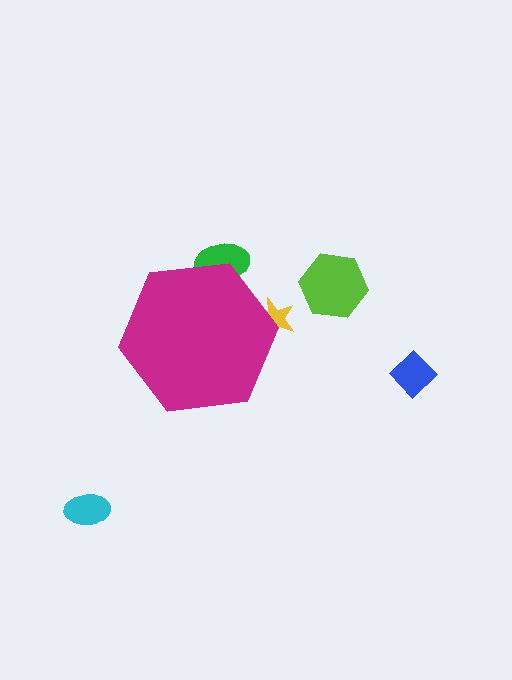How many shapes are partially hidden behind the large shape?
2 shapes are partially hidden.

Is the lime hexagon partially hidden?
No, the lime hexagon is fully visible.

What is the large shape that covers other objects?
A magenta hexagon.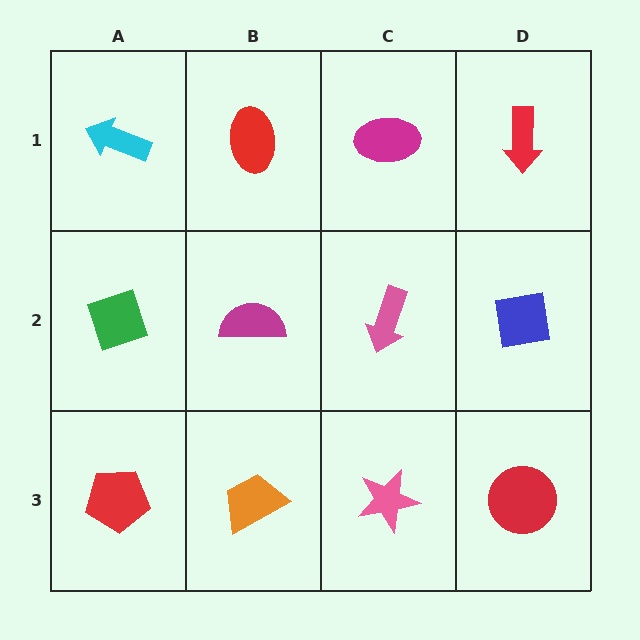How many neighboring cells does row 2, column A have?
3.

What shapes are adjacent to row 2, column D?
A red arrow (row 1, column D), a red circle (row 3, column D), a pink arrow (row 2, column C).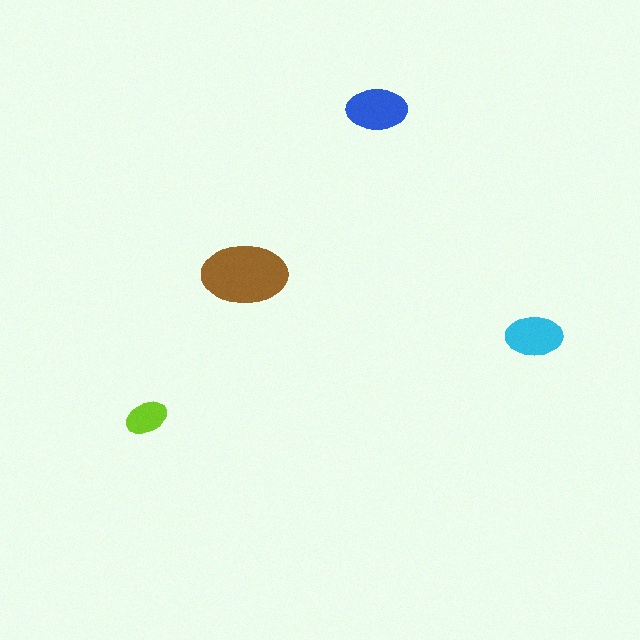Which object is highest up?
The blue ellipse is topmost.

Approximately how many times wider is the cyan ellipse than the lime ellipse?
About 1.5 times wider.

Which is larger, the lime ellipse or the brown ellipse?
The brown one.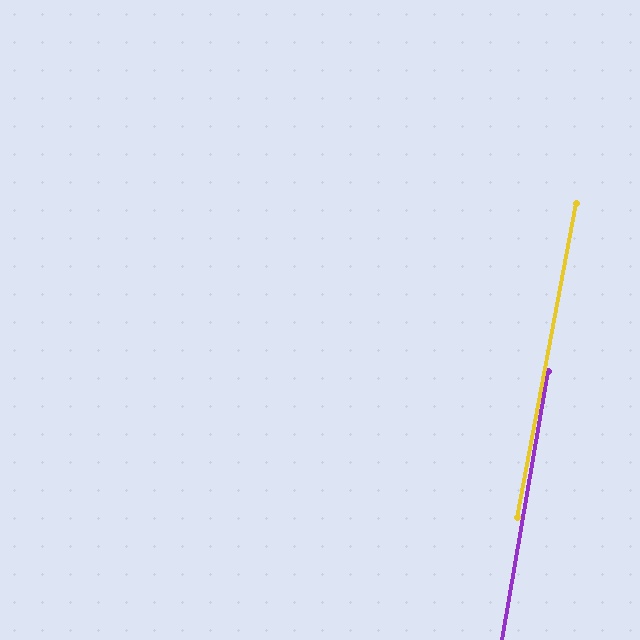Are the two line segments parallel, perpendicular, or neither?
Parallel — their directions differ by only 1.0°.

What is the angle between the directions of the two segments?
Approximately 1 degree.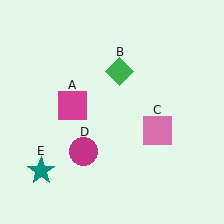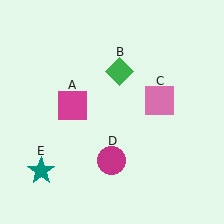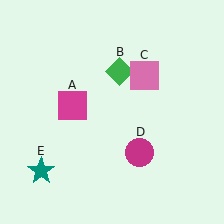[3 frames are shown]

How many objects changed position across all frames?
2 objects changed position: pink square (object C), magenta circle (object D).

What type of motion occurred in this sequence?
The pink square (object C), magenta circle (object D) rotated counterclockwise around the center of the scene.